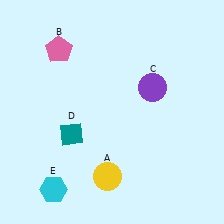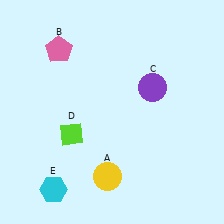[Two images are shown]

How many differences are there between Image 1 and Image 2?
There is 1 difference between the two images.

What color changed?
The diamond (D) changed from teal in Image 1 to lime in Image 2.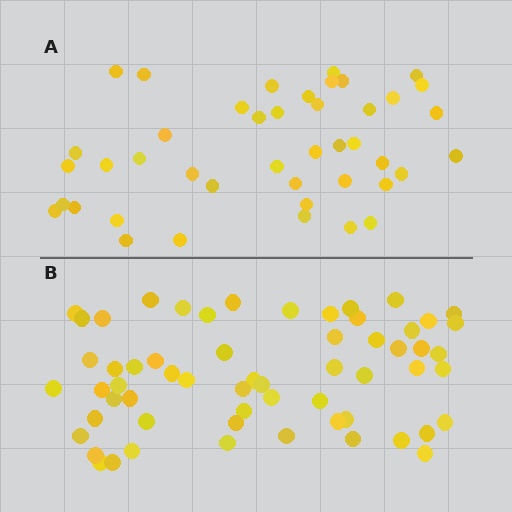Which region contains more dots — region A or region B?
Region B (the bottom region) has more dots.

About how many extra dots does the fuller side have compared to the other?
Region B has approximately 15 more dots than region A.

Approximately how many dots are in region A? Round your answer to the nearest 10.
About 40 dots. (The exact count is 43, which rounds to 40.)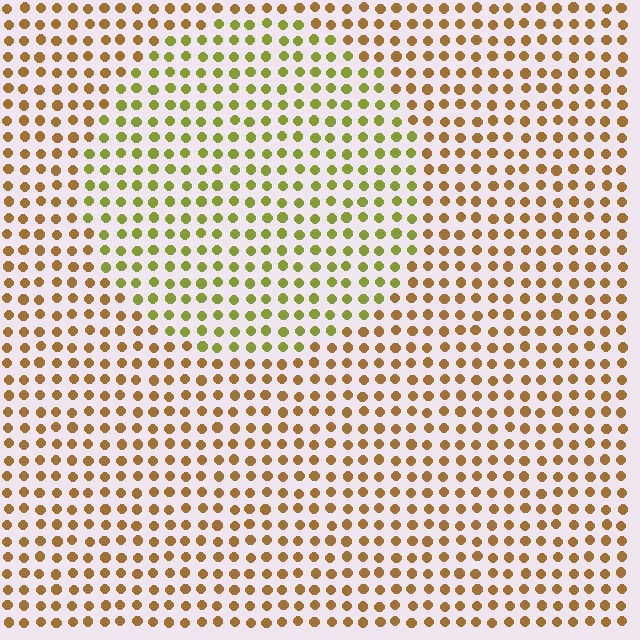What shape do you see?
I see a circle.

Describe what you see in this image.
The image is filled with small brown elements in a uniform arrangement. A circle-shaped region is visible where the elements are tinted to a slightly different hue, forming a subtle color boundary.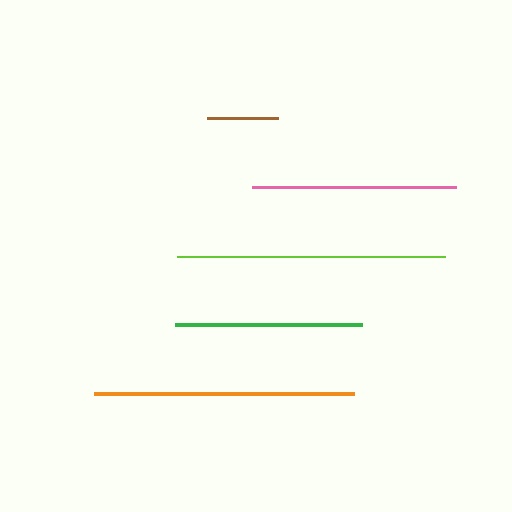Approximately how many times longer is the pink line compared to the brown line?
The pink line is approximately 2.9 times the length of the brown line.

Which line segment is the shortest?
The brown line is the shortest at approximately 70 pixels.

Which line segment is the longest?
The lime line is the longest at approximately 269 pixels.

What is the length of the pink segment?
The pink segment is approximately 204 pixels long.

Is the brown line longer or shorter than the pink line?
The pink line is longer than the brown line.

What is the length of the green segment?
The green segment is approximately 188 pixels long.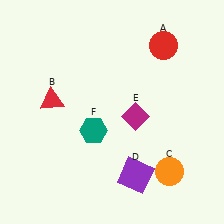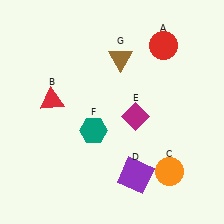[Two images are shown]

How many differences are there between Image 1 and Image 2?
There is 1 difference between the two images.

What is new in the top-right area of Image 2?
A brown triangle (G) was added in the top-right area of Image 2.